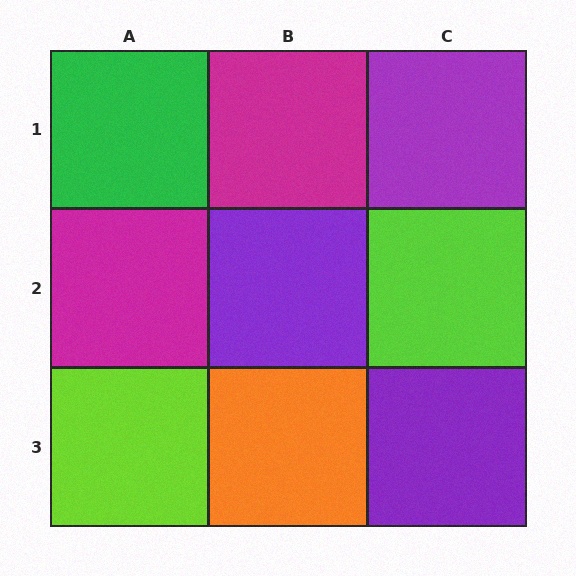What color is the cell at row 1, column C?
Purple.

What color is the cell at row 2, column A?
Magenta.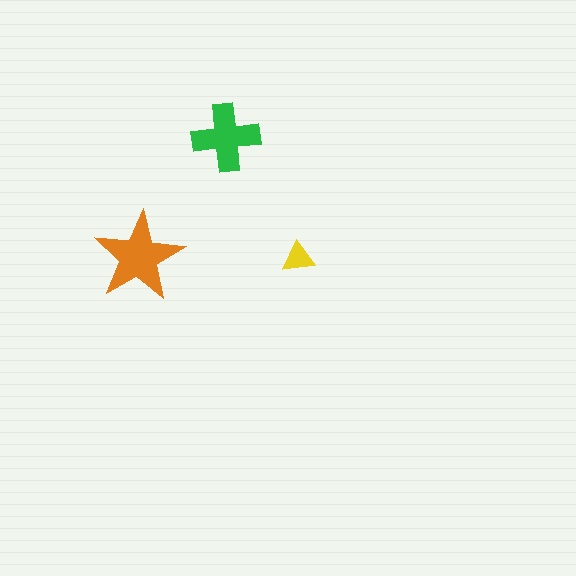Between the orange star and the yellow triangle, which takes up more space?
The orange star.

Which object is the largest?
The orange star.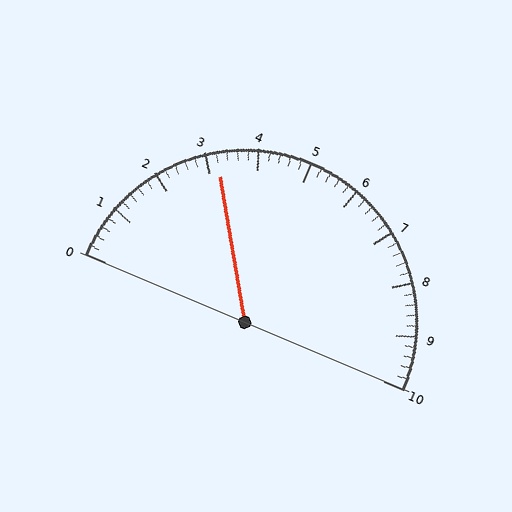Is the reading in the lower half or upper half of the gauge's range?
The reading is in the lower half of the range (0 to 10).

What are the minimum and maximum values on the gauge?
The gauge ranges from 0 to 10.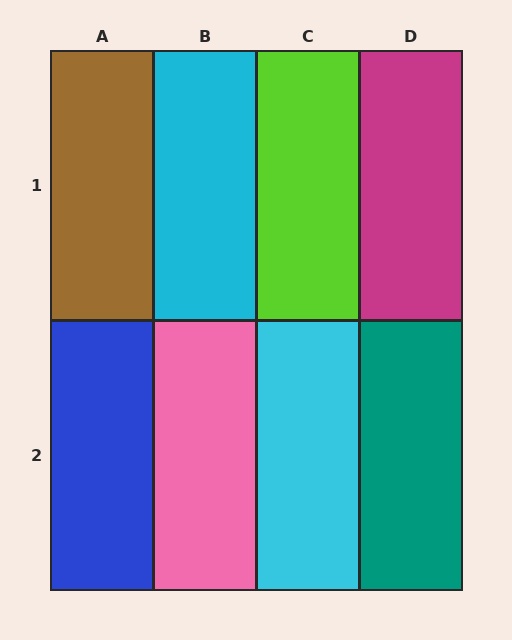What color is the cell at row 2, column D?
Teal.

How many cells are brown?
1 cell is brown.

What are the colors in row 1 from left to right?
Brown, cyan, lime, magenta.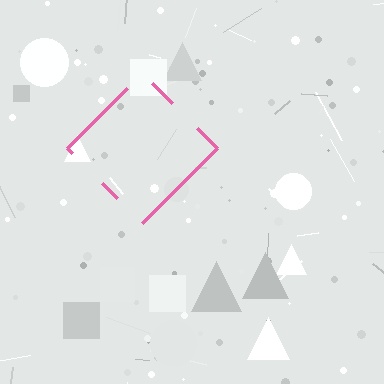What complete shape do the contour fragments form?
The contour fragments form a diamond.